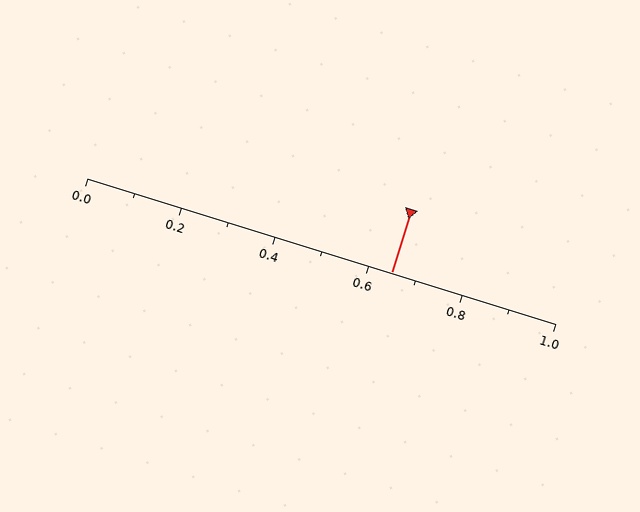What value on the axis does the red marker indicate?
The marker indicates approximately 0.65.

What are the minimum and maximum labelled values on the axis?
The axis runs from 0.0 to 1.0.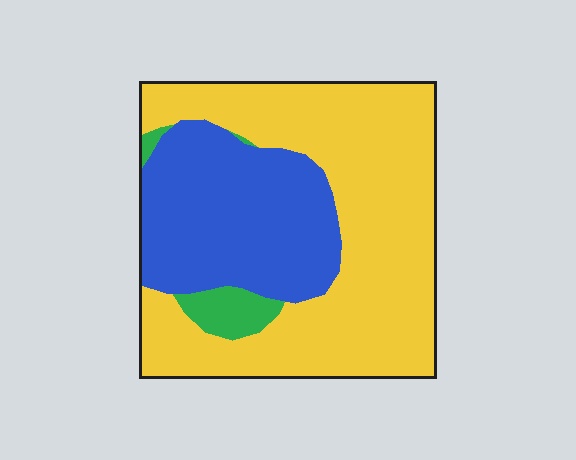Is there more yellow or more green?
Yellow.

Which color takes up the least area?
Green, at roughly 5%.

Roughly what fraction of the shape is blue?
Blue takes up about one third (1/3) of the shape.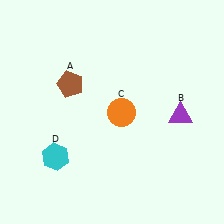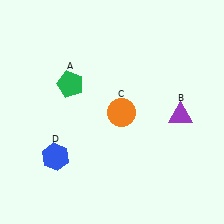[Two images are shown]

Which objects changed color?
A changed from brown to green. D changed from cyan to blue.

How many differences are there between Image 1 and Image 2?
There are 2 differences between the two images.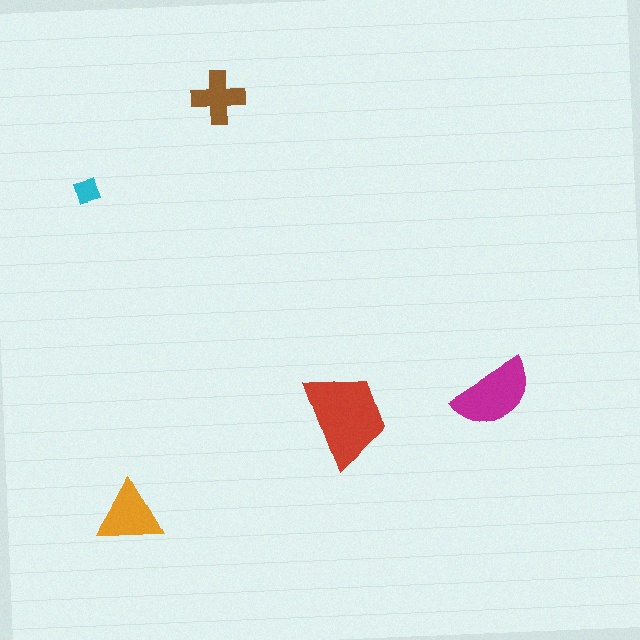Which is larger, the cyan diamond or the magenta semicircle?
The magenta semicircle.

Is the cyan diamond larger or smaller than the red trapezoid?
Smaller.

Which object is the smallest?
The cyan diamond.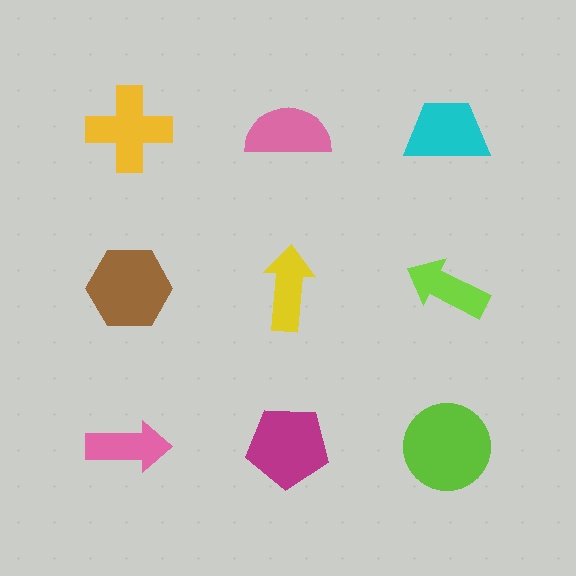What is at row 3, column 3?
A lime circle.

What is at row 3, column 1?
A pink arrow.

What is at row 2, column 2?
A yellow arrow.